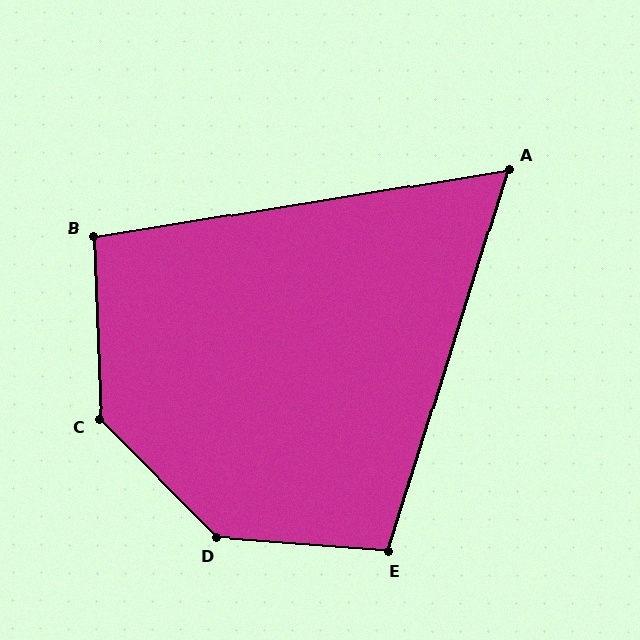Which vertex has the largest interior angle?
D, at approximately 139 degrees.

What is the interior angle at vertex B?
Approximately 97 degrees (obtuse).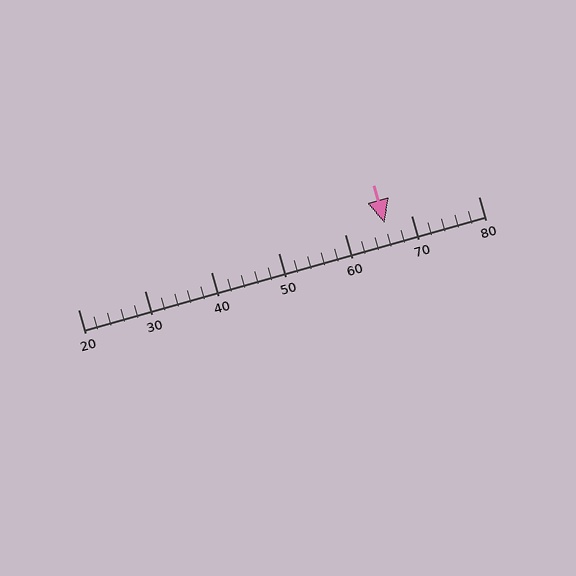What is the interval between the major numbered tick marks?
The major tick marks are spaced 10 units apart.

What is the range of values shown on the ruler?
The ruler shows values from 20 to 80.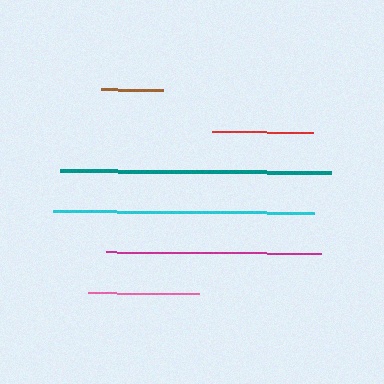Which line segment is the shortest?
The brown line is the shortest at approximately 62 pixels.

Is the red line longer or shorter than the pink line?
The pink line is longer than the red line.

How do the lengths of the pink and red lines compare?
The pink and red lines are approximately the same length.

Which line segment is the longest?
The teal line is the longest at approximately 271 pixels.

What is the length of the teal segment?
The teal segment is approximately 271 pixels long.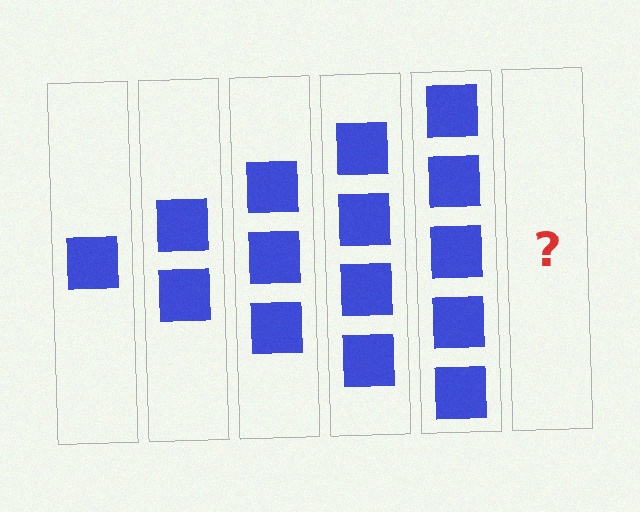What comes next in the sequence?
The next element should be 6 squares.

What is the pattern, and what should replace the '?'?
The pattern is that each step adds one more square. The '?' should be 6 squares.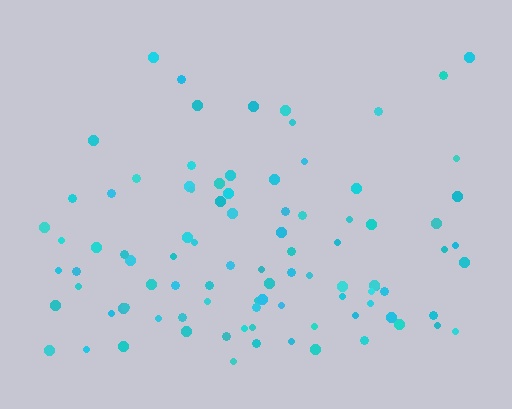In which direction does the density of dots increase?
From top to bottom, with the bottom side densest.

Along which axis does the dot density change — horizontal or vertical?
Vertical.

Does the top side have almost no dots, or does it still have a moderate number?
Still a moderate number, just noticeably fewer than the bottom.